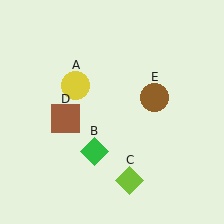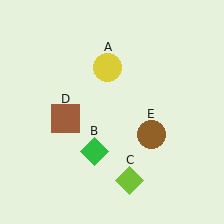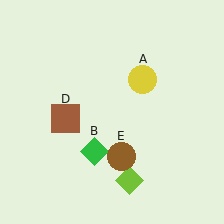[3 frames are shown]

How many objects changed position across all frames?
2 objects changed position: yellow circle (object A), brown circle (object E).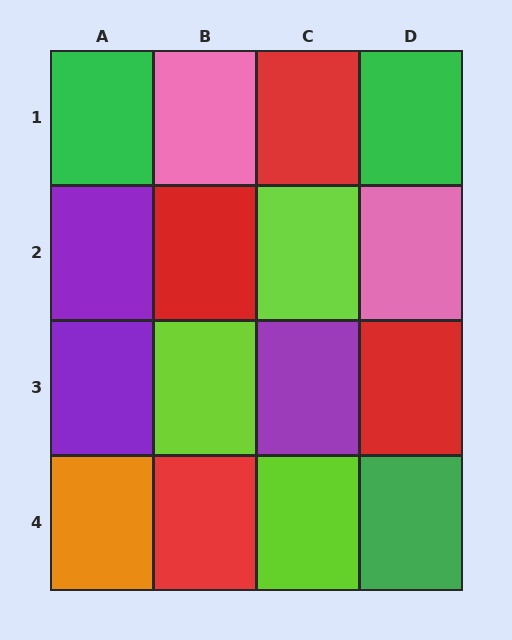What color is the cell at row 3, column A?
Purple.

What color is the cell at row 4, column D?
Green.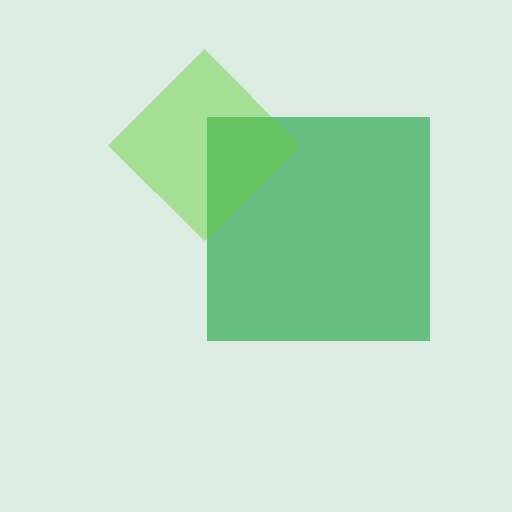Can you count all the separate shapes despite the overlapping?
Yes, there are 2 separate shapes.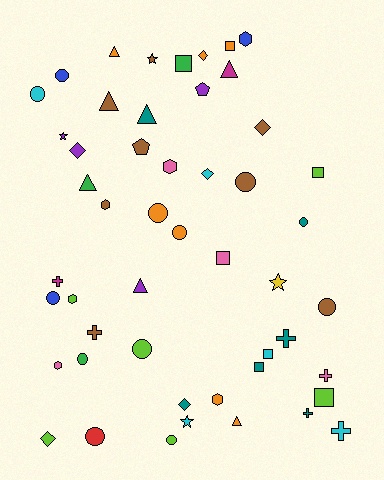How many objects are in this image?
There are 50 objects.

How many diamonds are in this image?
There are 6 diamonds.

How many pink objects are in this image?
There are 4 pink objects.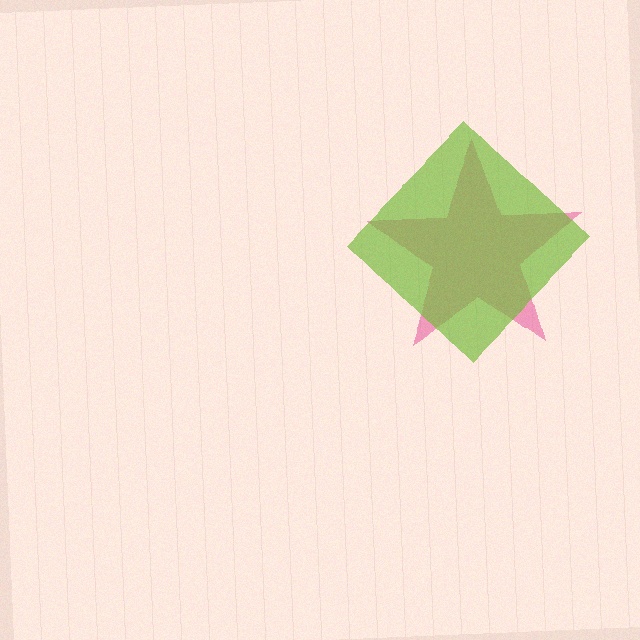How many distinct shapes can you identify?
There are 2 distinct shapes: a pink star, a lime diamond.